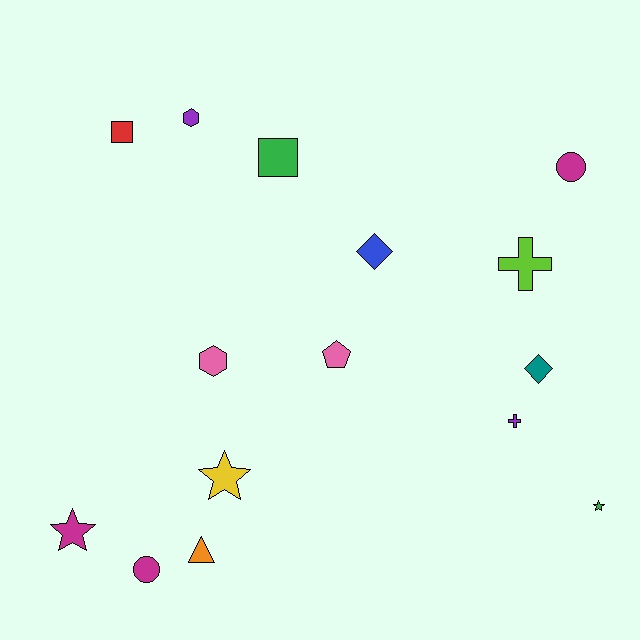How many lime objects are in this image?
There is 1 lime object.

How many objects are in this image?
There are 15 objects.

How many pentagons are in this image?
There is 1 pentagon.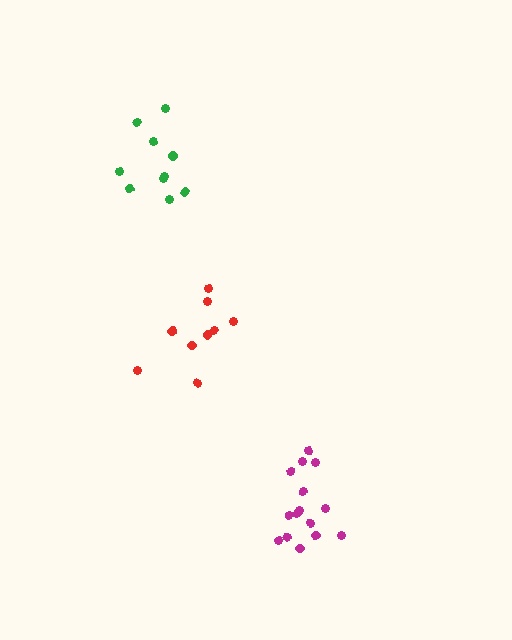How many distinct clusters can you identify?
There are 3 distinct clusters.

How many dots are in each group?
Group 1: 15 dots, Group 2: 10 dots, Group 3: 9 dots (34 total).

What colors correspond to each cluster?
The clusters are colored: magenta, green, red.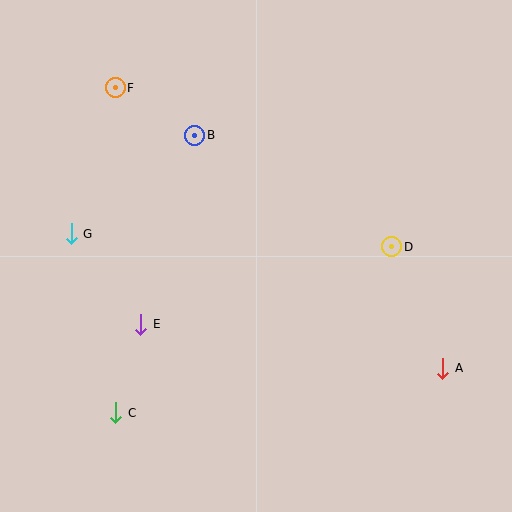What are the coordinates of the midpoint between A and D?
The midpoint between A and D is at (417, 308).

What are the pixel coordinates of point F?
Point F is at (115, 88).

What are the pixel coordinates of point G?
Point G is at (71, 234).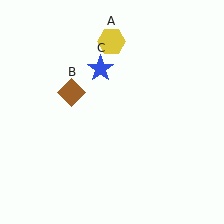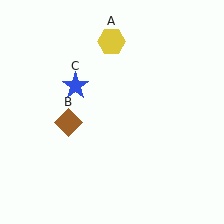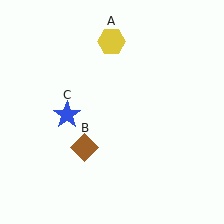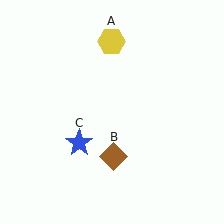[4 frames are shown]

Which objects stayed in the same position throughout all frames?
Yellow hexagon (object A) remained stationary.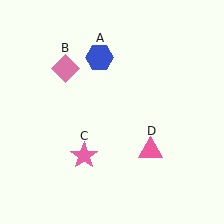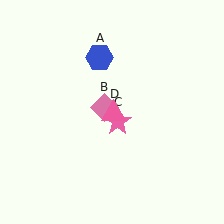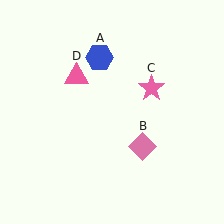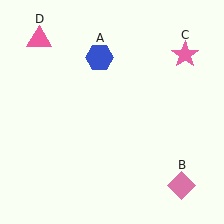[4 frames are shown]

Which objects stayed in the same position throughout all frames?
Blue hexagon (object A) remained stationary.